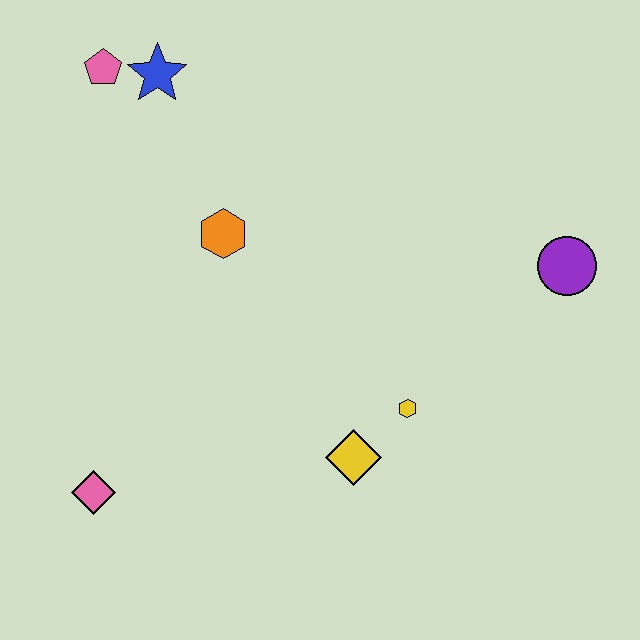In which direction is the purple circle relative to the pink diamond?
The purple circle is to the right of the pink diamond.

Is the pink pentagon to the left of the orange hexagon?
Yes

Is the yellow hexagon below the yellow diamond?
No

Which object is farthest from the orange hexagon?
The purple circle is farthest from the orange hexagon.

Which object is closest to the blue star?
The pink pentagon is closest to the blue star.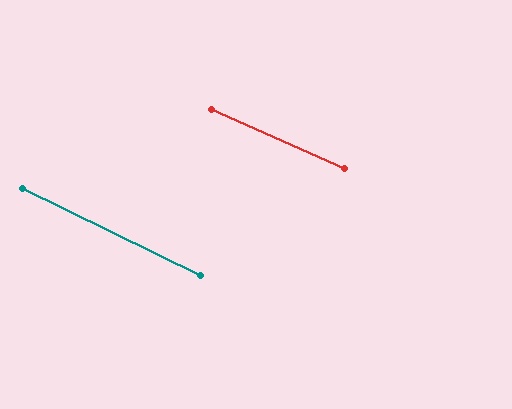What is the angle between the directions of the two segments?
Approximately 2 degrees.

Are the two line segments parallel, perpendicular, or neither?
Parallel — their directions differ by only 1.9°.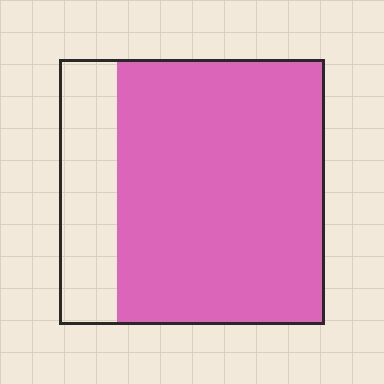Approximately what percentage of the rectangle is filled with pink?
Approximately 80%.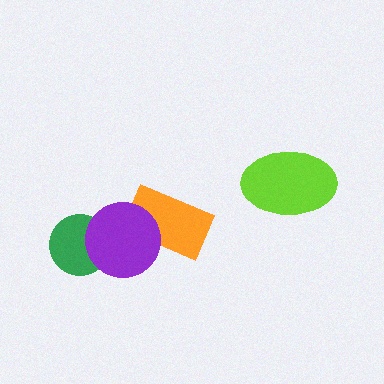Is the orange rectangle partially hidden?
Yes, it is partially covered by another shape.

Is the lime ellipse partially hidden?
No, no other shape covers it.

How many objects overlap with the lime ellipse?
0 objects overlap with the lime ellipse.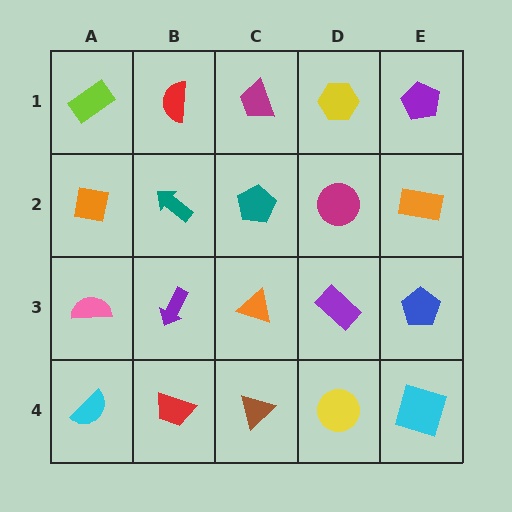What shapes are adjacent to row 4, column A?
A pink semicircle (row 3, column A), a red trapezoid (row 4, column B).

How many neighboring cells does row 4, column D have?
3.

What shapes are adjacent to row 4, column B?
A purple arrow (row 3, column B), a cyan semicircle (row 4, column A), a brown triangle (row 4, column C).